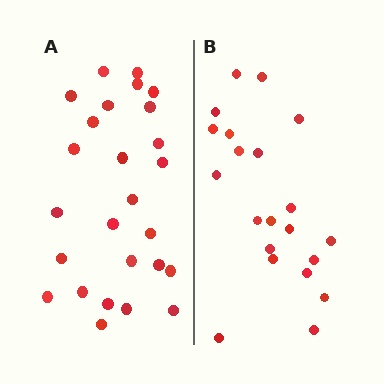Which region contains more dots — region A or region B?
Region A (the left region) has more dots.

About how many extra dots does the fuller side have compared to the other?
Region A has about 5 more dots than region B.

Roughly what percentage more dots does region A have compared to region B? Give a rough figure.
About 25% more.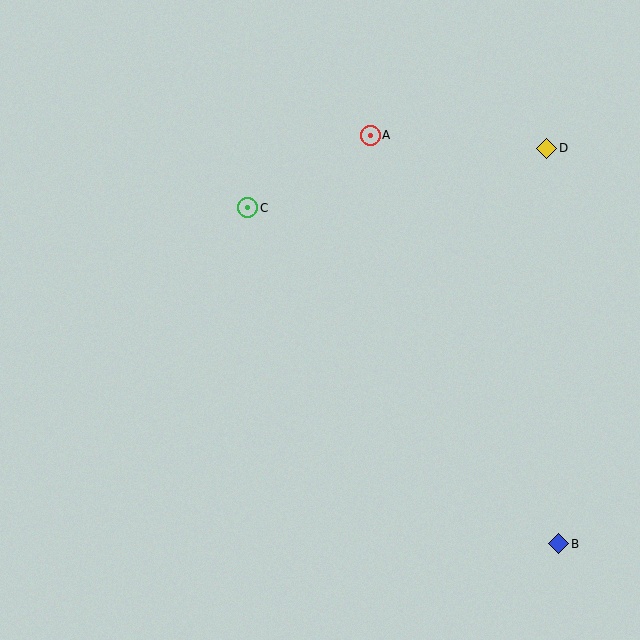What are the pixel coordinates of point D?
Point D is at (547, 148).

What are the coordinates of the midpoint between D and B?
The midpoint between D and B is at (553, 346).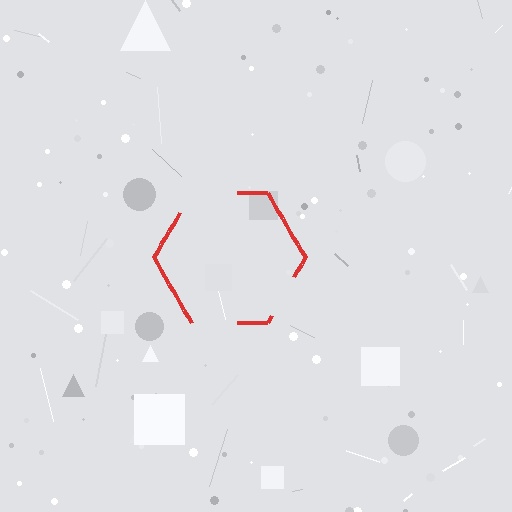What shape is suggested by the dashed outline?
The dashed outline suggests a hexagon.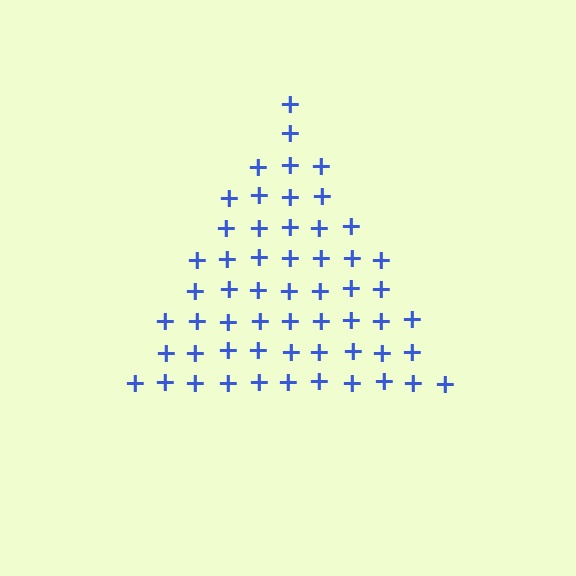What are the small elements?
The small elements are plus signs.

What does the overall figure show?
The overall figure shows a triangle.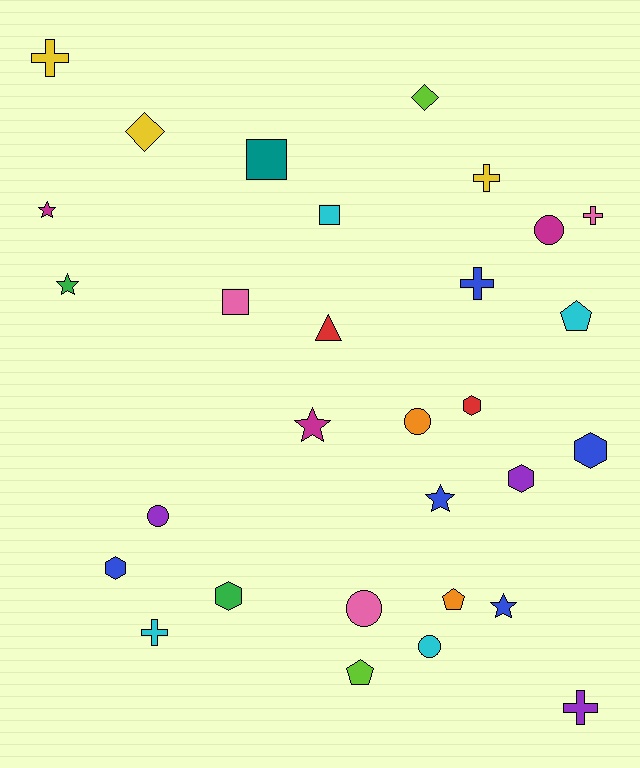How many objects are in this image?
There are 30 objects.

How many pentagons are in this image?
There are 3 pentagons.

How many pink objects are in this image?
There are 3 pink objects.